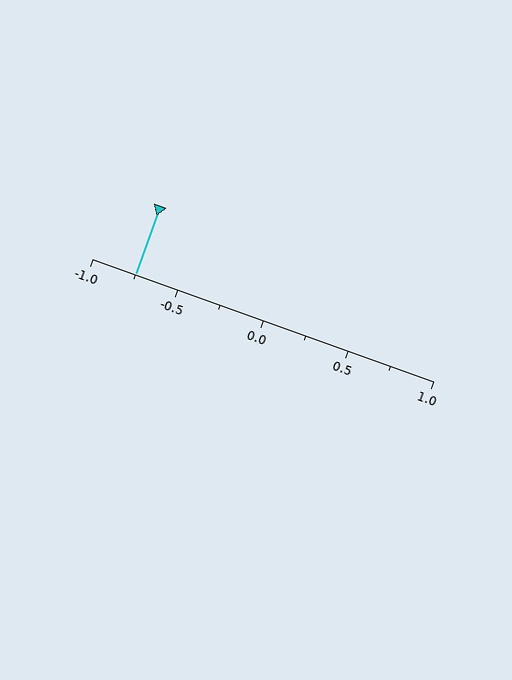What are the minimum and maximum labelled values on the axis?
The axis runs from -1.0 to 1.0.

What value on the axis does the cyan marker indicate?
The marker indicates approximately -0.75.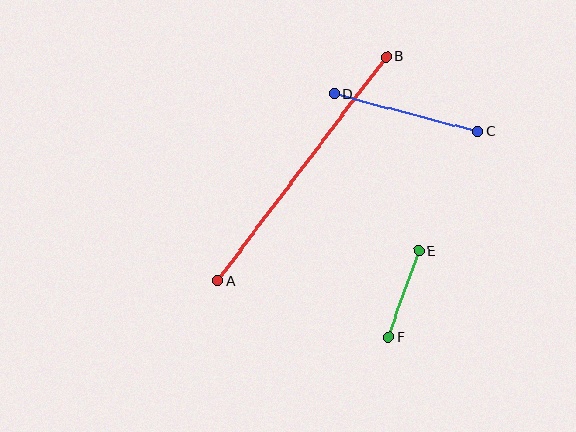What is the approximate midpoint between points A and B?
The midpoint is at approximately (302, 169) pixels.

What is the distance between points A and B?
The distance is approximately 280 pixels.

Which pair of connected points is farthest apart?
Points A and B are farthest apart.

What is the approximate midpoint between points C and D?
The midpoint is at approximately (406, 113) pixels.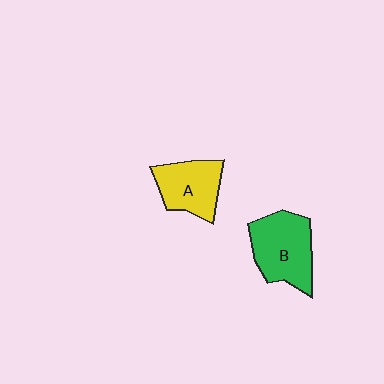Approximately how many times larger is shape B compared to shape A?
Approximately 1.3 times.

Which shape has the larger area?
Shape B (green).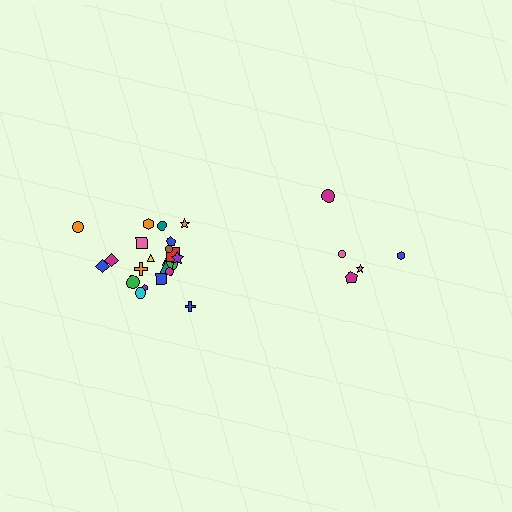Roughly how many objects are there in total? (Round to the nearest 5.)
Roughly 25 objects in total.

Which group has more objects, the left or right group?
The left group.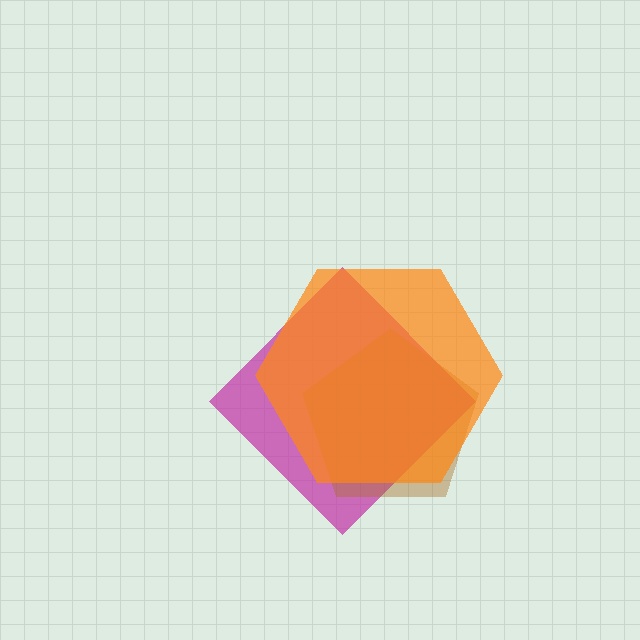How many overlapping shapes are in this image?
There are 3 overlapping shapes in the image.